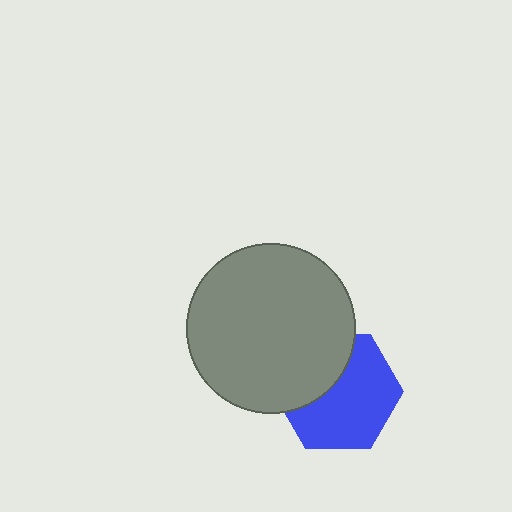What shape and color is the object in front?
The object in front is a gray circle.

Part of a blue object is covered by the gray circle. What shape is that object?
It is a hexagon.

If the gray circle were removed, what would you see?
You would see the complete blue hexagon.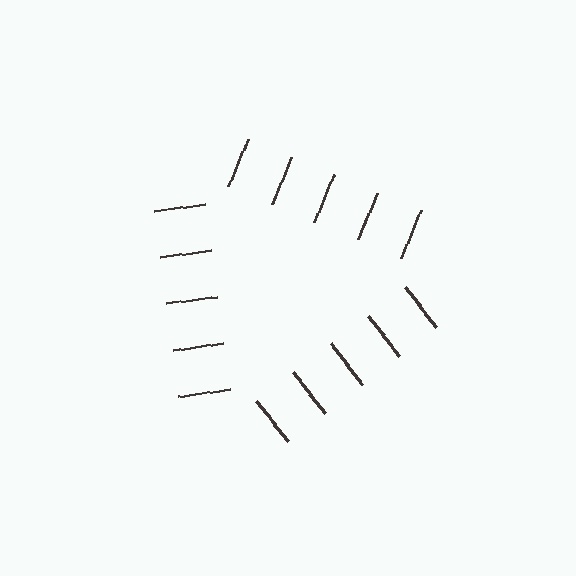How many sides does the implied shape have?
3 sides — the line-ends trace a triangle.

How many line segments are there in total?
15 — 5 along each of the 3 edges.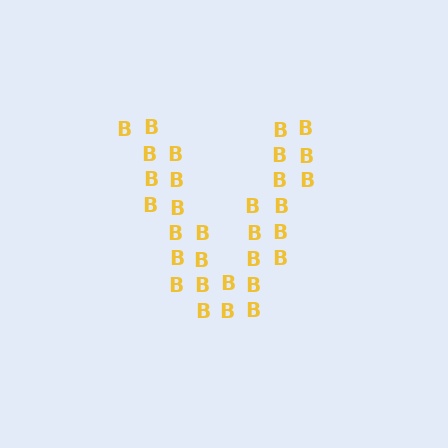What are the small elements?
The small elements are letter B's.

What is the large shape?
The large shape is the letter V.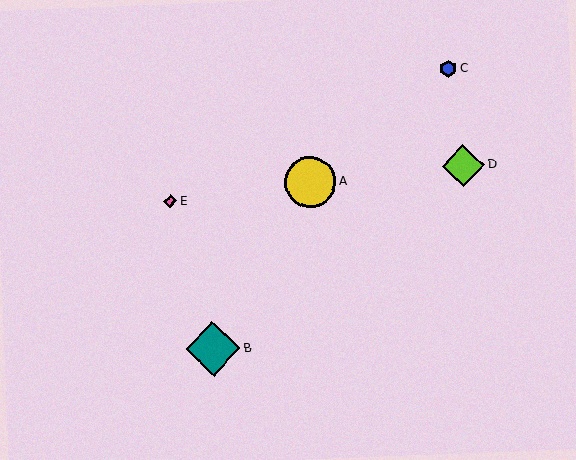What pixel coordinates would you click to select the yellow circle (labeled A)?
Click at (310, 182) to select the yellow circle A.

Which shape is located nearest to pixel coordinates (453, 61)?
The blue hexagon (labeled C) at (448, 68) is nearest to that location.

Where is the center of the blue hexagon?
The center of the blue hexagon is at (448, 68).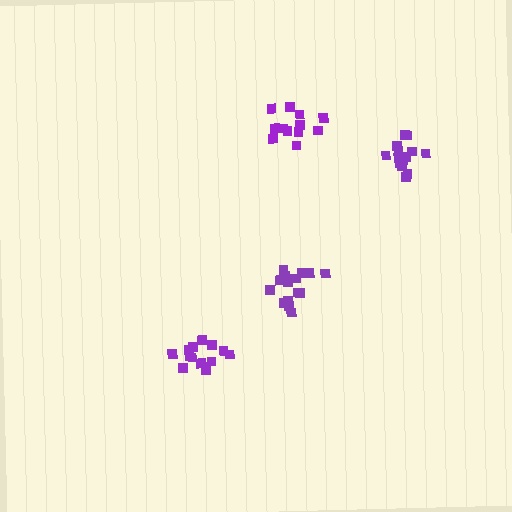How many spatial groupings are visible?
There are 4 spatial groupings.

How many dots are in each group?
Group 1: 16 dots, Group 2: 14 dots, Group 3: 12 dots, Group 4: 14 dots (56 total).